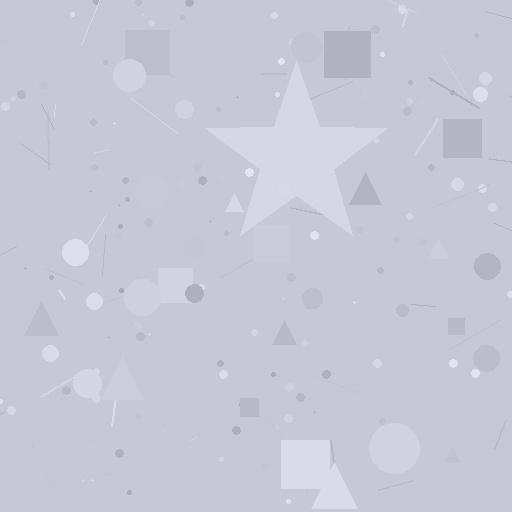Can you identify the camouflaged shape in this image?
The camouflaged shape is a star.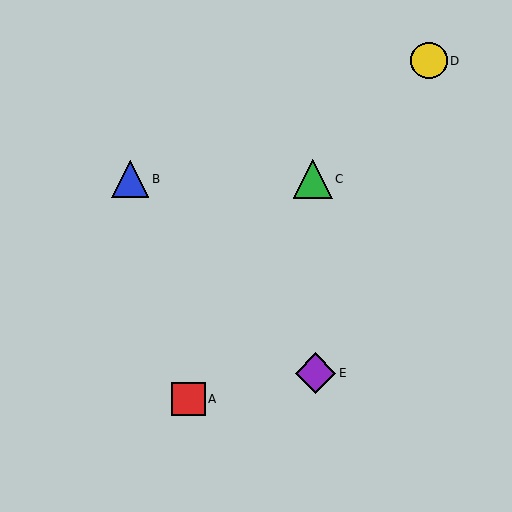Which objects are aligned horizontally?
Objects B, C are aligned horizontally.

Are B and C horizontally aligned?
Yes, both are at y≈179.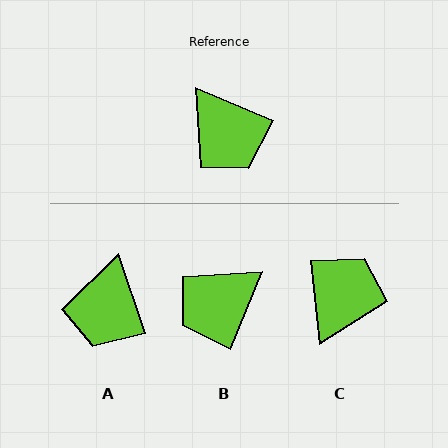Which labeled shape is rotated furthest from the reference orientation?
C, about 119 degrees away.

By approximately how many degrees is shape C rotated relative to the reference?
Approximately 119 degrees counter-clockwise.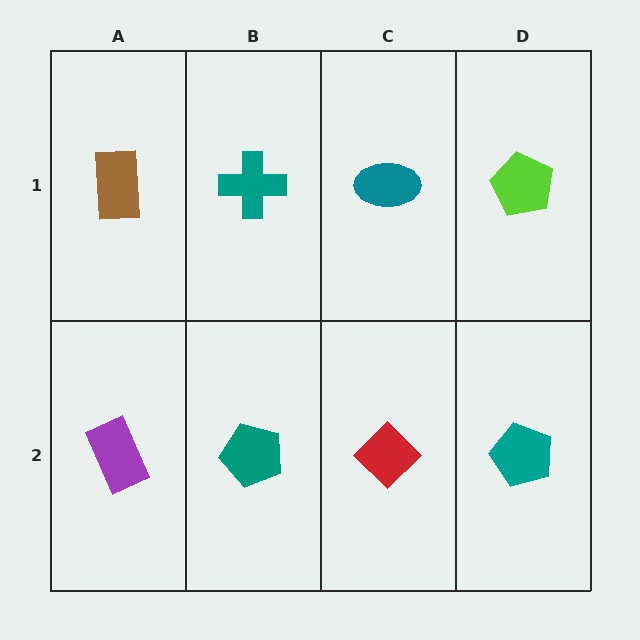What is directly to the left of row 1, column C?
A teal cross.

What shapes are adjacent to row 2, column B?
A teal cross (row 1, column B), a purple rectangle (row 2, column A), a red diamond (row 2, column C).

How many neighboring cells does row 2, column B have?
3.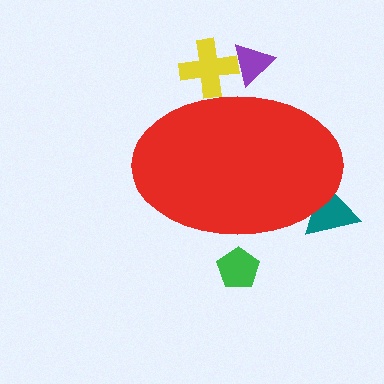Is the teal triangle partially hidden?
Yes, the teal triangle is partially hidden behind the red ellipse.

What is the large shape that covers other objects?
A red ellipse.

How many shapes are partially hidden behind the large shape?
4 shapes are partially hidden.